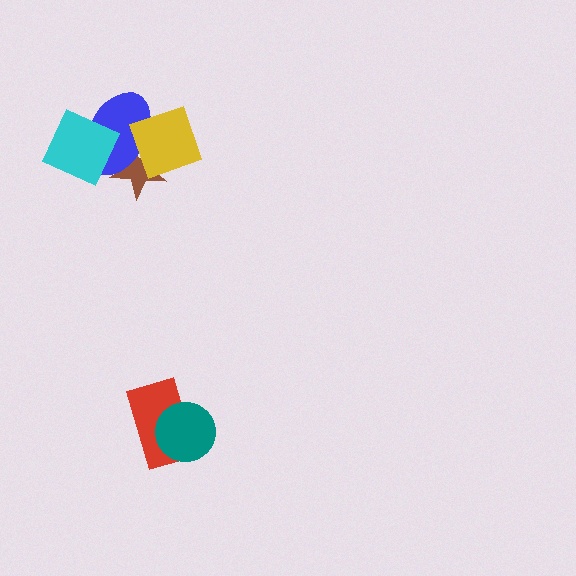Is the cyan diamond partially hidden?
No, no other shape covers it.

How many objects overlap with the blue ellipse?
3 objects overlap with the blue ellipse.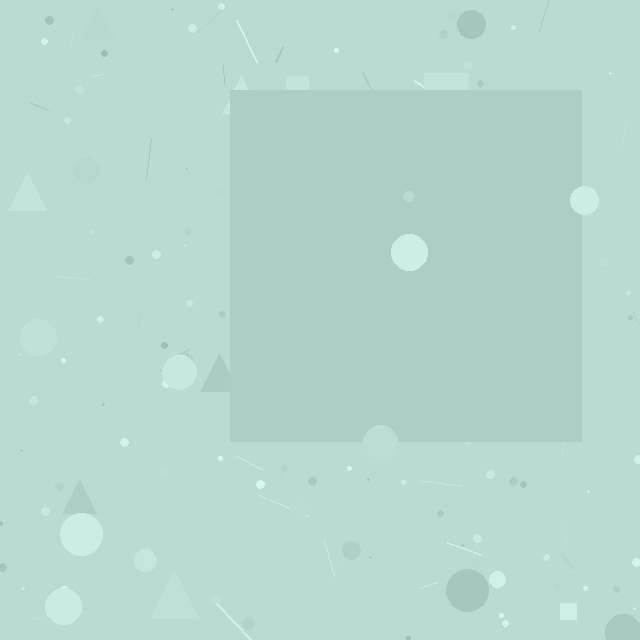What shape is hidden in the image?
A square is hidden in the image.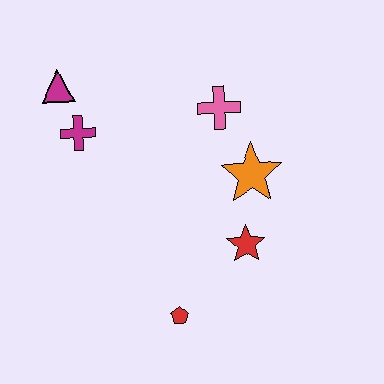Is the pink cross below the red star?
No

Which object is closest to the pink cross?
The orange star is closest to the pink cross.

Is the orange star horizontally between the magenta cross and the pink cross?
No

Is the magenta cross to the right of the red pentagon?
No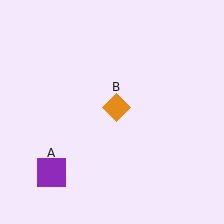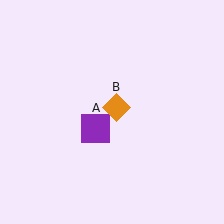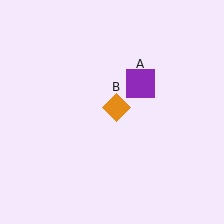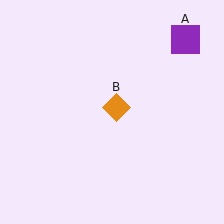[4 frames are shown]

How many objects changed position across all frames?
1 object changed position: purple square (object A).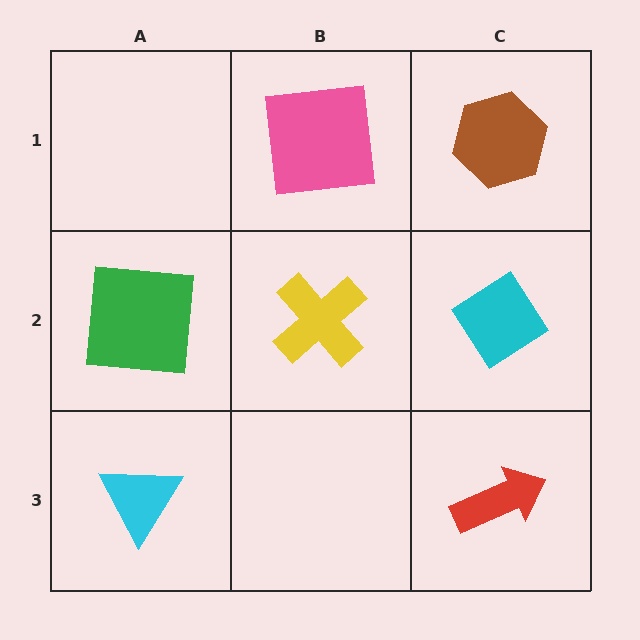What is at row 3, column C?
A red arrow.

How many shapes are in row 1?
2 shapes.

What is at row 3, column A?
A cyan triangle.